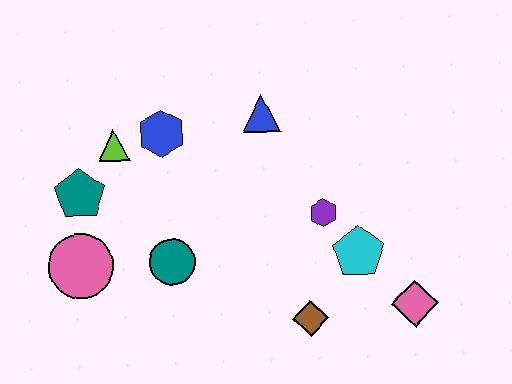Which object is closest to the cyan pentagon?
The purple hexagon is closest to the cyan pentagon.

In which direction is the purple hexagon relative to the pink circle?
The purple hexagon is to the right of the pink circle.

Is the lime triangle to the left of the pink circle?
No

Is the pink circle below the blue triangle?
Yes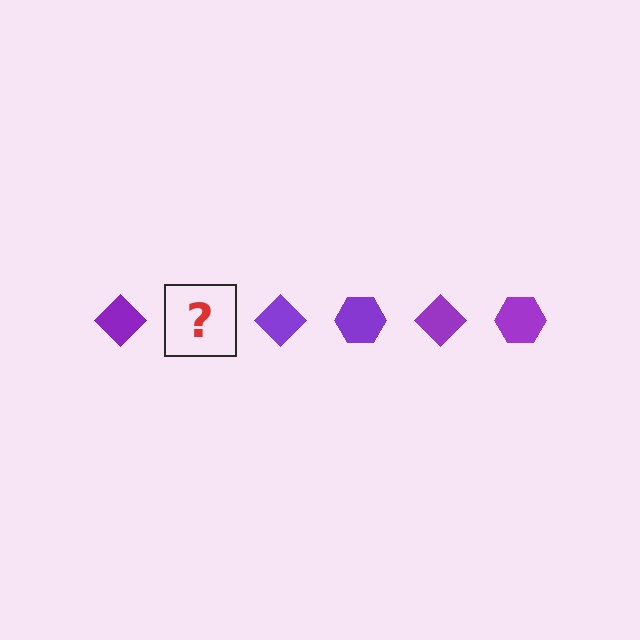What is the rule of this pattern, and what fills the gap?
The rule is that the pattern cycles through diamond, hexagon shapes in purple. The gap should be filled with a purple hexagon.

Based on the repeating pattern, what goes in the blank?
The blank should be a purple hexagon.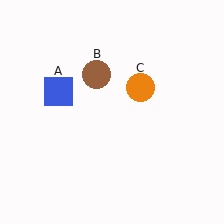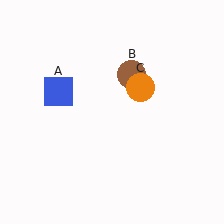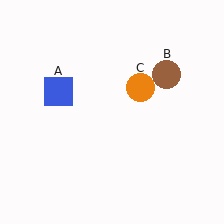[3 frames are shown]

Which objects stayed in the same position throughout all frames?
Blue square (object A) and orange circle (object C) remained stationary.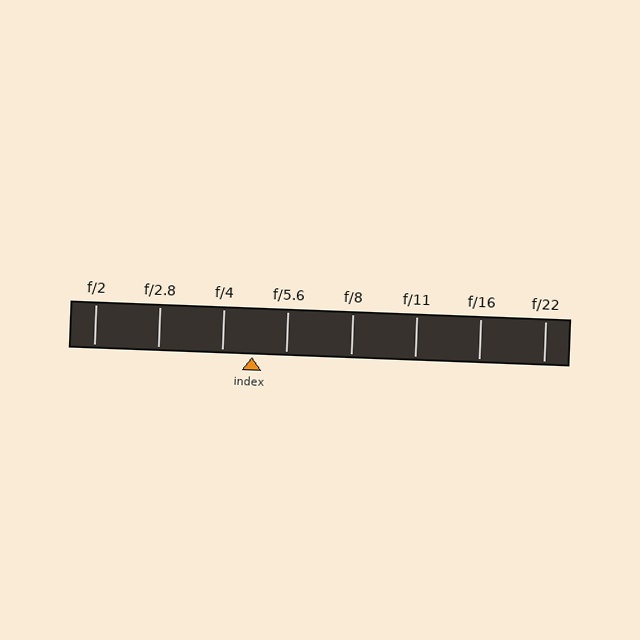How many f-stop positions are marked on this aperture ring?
There are 8 f-stop positions marked.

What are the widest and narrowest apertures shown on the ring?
The widest aperture shown is f/2 and the narrowest is f/22.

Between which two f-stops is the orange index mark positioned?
The index mark is between f/4 and f/5.6.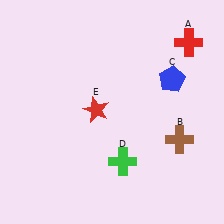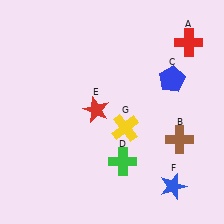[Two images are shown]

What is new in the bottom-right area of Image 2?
A blue star (F) was added in the bottom-right area of Image 2.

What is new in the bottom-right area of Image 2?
A yellow cross (G) was added in the bottom-right area of Image 2.